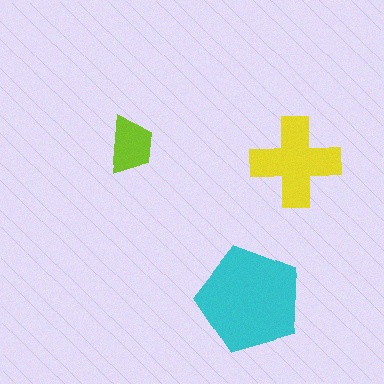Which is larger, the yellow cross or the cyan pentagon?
The cyan pentagon.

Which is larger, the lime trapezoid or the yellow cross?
The yellow cross.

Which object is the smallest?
The lime trapezoid.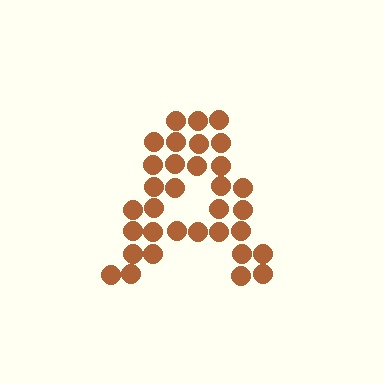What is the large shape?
The large shape is the letter A.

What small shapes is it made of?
It is made of small circles.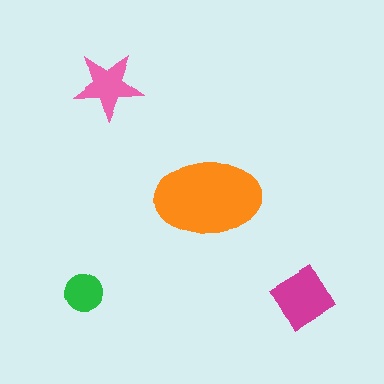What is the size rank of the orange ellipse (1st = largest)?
1st.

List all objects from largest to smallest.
The orange ellipse, the magenta diamond, the pink star, the green circle.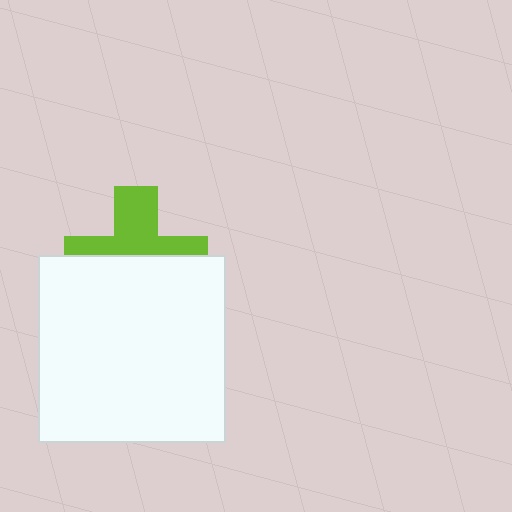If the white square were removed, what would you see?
You would see the complete lime cross.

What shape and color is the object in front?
The object in front is a white square.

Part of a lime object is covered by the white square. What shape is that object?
It is a cross.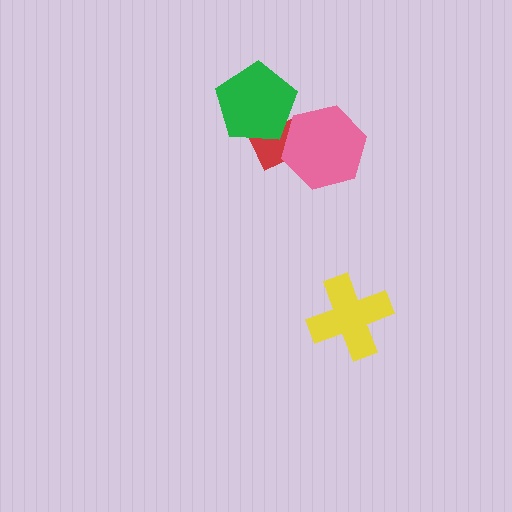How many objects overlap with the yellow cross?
0 objects overlap with the yellow cross.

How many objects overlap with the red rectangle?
2 objects overlap with the red rectangle.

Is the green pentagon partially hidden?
No, no other shape covers it.